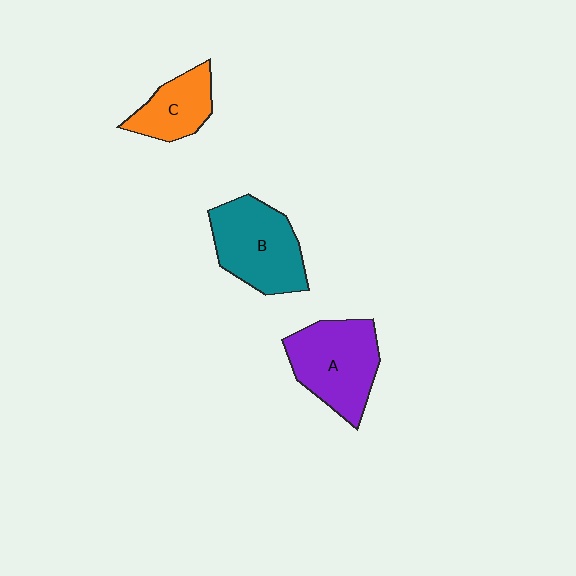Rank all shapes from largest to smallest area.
From largest to smallest: A (purple), B (teal), C (orange).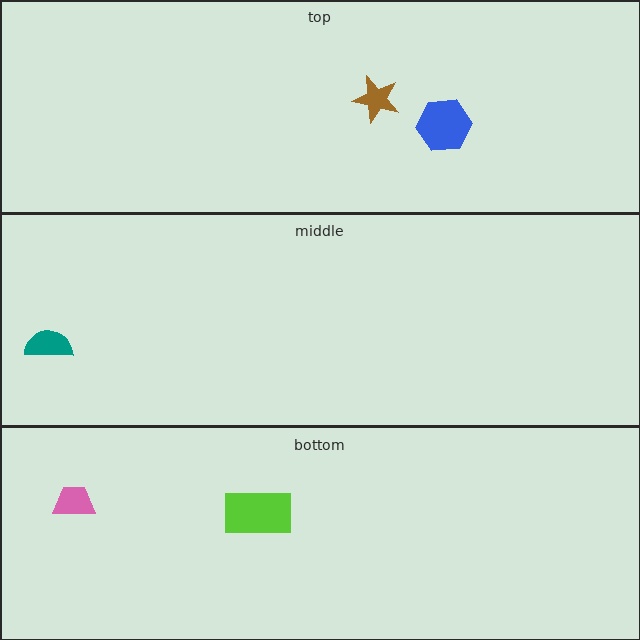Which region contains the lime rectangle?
The bottom region.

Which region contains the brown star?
The top region.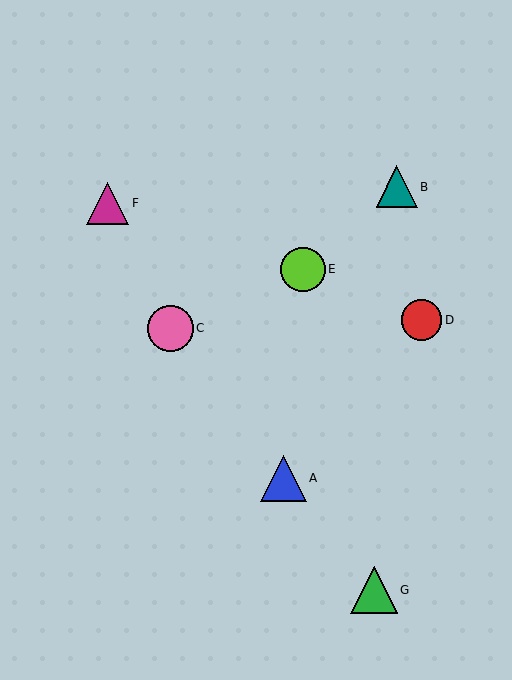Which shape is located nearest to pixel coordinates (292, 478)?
The blue triangle (labeled A) at (284, 478) is nearest to that location.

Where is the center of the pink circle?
The center of the pink circle is at (171, 329).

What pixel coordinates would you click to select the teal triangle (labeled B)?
Click at (397, 187) to select the teal triangle B.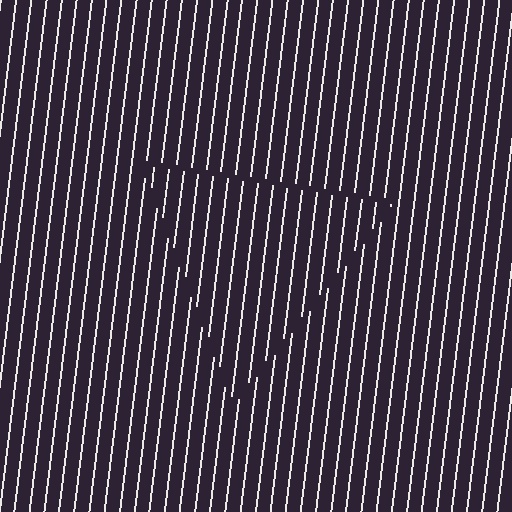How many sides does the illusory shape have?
3 sides — the line-ends trace a triangle.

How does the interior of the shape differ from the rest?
The interior of the shape contains the same grating, shifted by half a period — the contour is defined by the phase discontinuity where line-ends from the inner and outer gratings abut.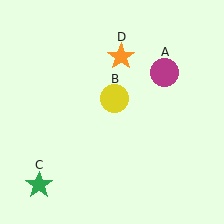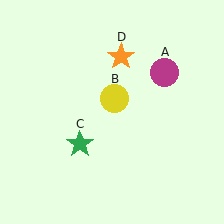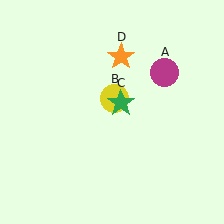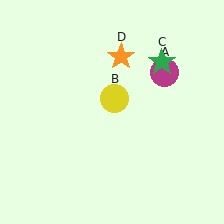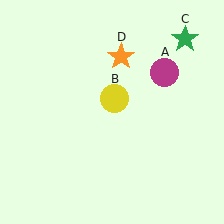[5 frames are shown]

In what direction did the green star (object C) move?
The green star (object C) moved up and to the right.